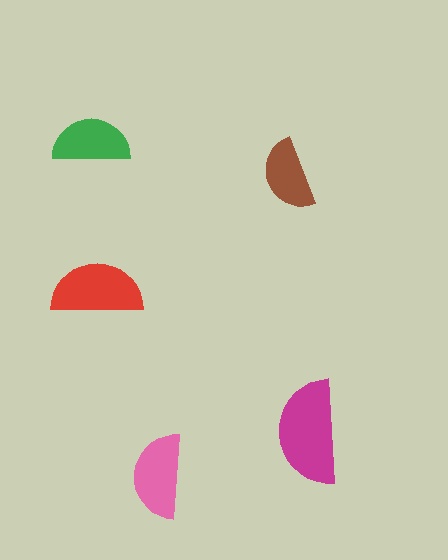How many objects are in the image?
There are 5 objects in the image.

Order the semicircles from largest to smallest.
the magenta one, the red one, the pink one, the green one, the brown one.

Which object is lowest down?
The pink semicircle is bottommost.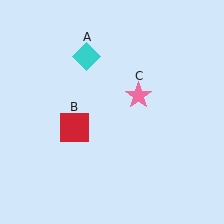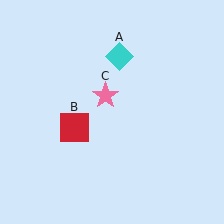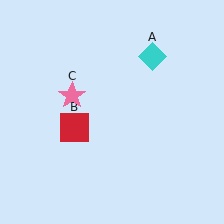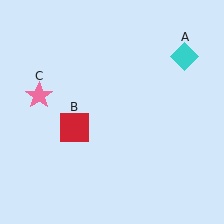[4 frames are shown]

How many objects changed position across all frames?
2 objects changed position: cyan diamond (object A), pink star (object C).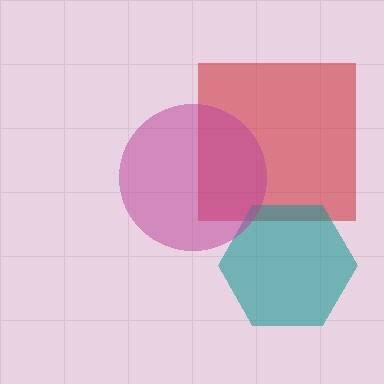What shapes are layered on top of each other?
The layered shapes are: a red square, a teal hexagon, a magenta circle.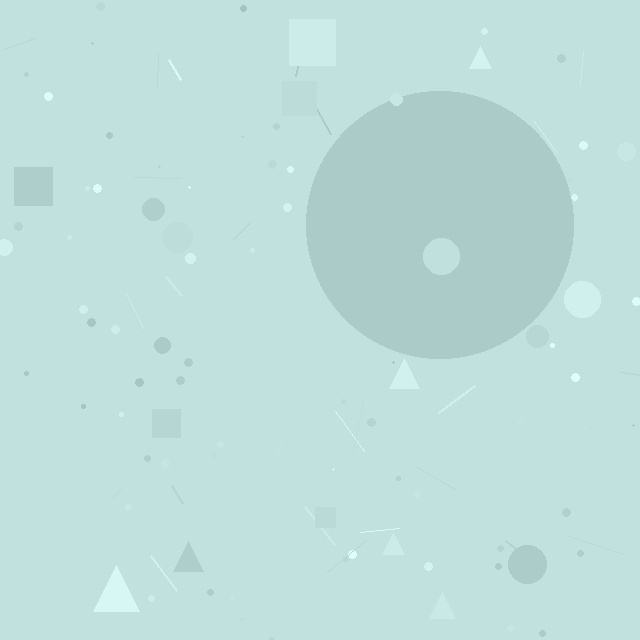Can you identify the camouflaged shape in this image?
The camouflaged shape is a circle.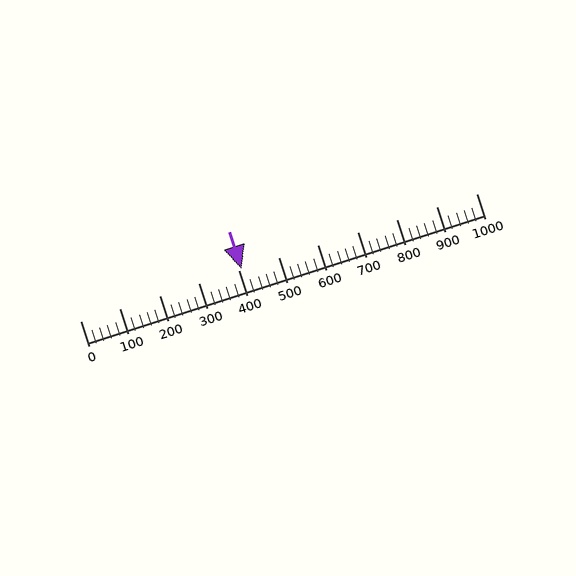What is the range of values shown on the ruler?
The ruler shows values from 0 to 1000.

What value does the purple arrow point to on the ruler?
The purple arrow points to approximately 408.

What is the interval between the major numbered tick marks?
The major tick marks are spaced 100 units apart.